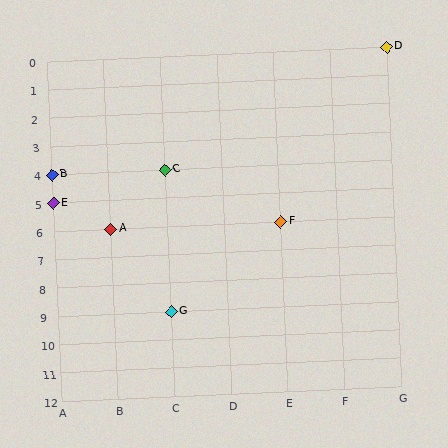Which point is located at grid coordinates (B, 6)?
Point A is at (B, 6).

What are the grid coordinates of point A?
Point A is at grid coordinates (B, 6).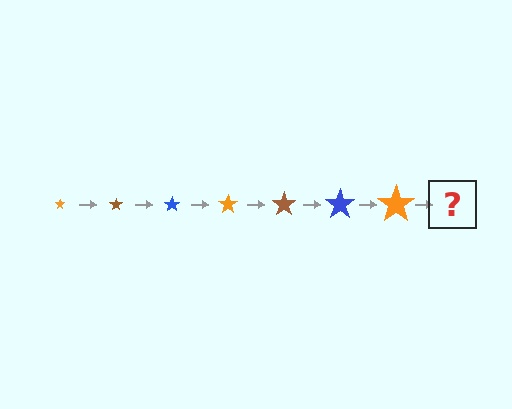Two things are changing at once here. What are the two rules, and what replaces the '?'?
The two rules are that the star grows larger each step and the color cycles through orange, brown, and blue. The '?' should be a brown star, larger than the previous one.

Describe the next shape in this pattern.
It should be a brown star, larger than the previous one.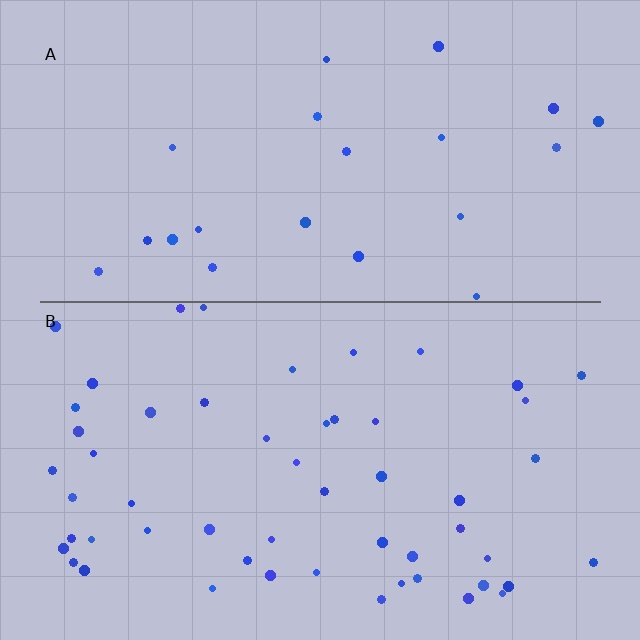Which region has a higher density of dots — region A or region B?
B (the bottom).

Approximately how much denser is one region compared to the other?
Approximately 2.5× — region B over region A.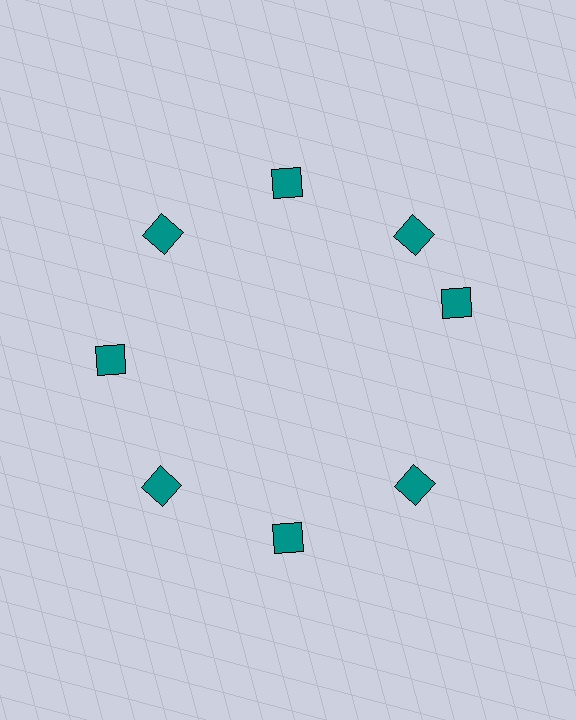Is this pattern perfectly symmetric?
No. The 8 teal diamonds are arranged in a ring, but one element near the 3 o'clock position is rotated out of alignment along the ring, breaking the 8-fold rotational symmetry.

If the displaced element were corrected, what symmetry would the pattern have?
It would have 8-fold rotational symmetry — the pattern would map onto itself every 45 degrees.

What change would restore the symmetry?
The symmetry would be restored by rotating it back into even spacing with its neighbors so that all 8 diamonds sit at equal angles and equal distance from the center.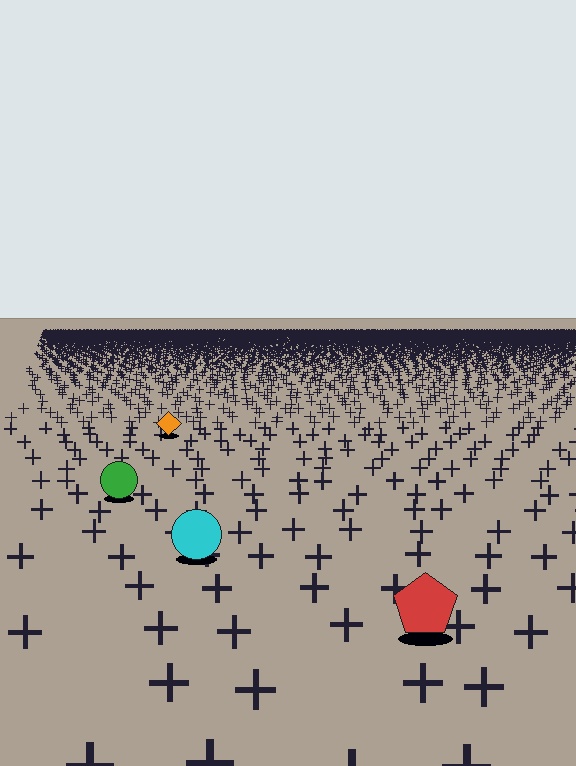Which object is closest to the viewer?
The red pentagon is closest. The texture marks near it are larger and more spread out.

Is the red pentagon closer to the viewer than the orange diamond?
Yes. The red pentagon is closer — you can tell from the texture gradient: the ground texture is coarser near it.